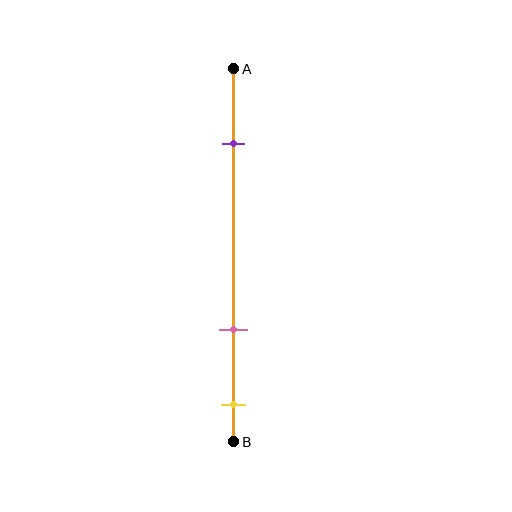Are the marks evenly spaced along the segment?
No, the marks are not evenly spaced.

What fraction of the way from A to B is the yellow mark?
The yellow mark is approximately 90% (0.9) of the way from A to B.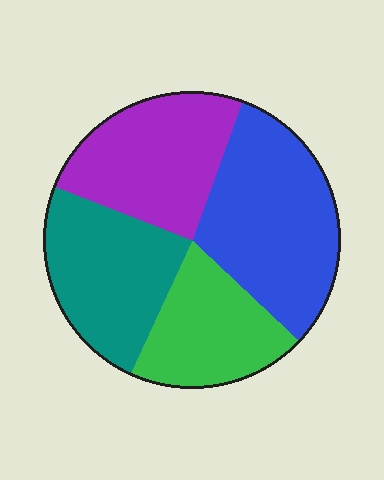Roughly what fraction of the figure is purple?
Purple covers about 25% of the figure.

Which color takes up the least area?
Green, at roughly 20%.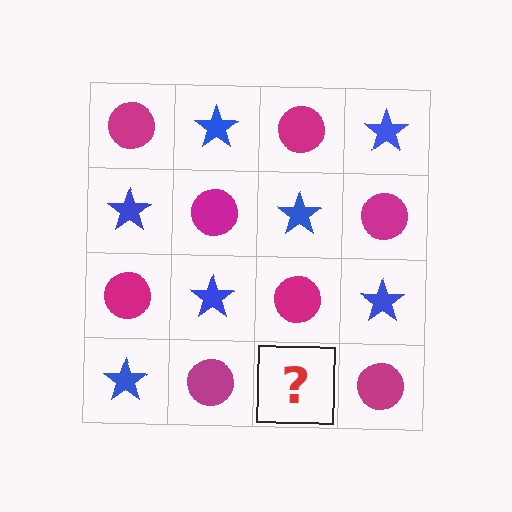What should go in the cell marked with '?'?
The missing cell should contain a blue star.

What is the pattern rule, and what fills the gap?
The rule is that it alternates magenta circle and blue star in a checkerboard pattern. The gap should be filled with a blue star.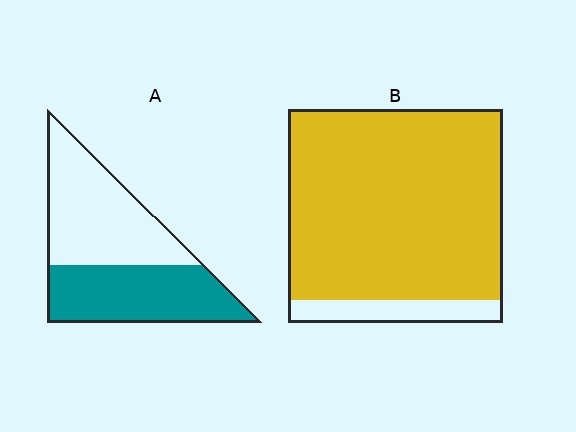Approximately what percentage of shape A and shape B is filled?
A is approximately 45% and B is approximately 90%.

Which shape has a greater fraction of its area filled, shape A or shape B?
Shape B.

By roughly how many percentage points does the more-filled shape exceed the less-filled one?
By roughly 40 percentage points (B over A).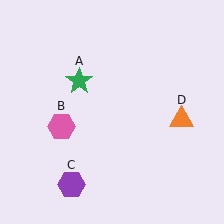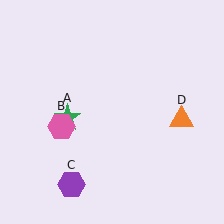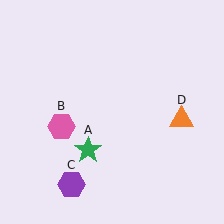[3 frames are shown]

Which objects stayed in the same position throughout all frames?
Pink hexagon (object B) and purple hexagon (object C) and orange triangle (object D) remained stationary.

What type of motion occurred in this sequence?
The green star (object A) rotated counterclockwise around the center of the scene.